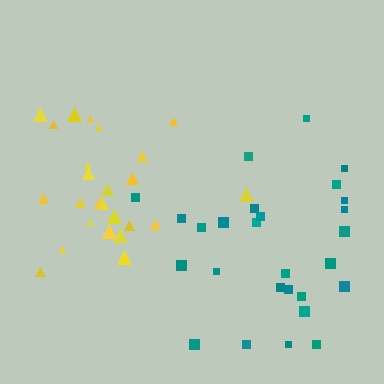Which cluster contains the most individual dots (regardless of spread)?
Teal (28).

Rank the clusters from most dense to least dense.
yellow, teal.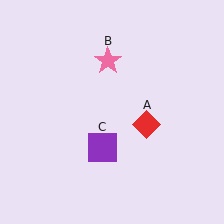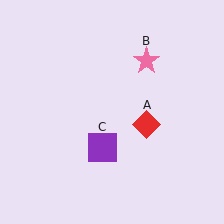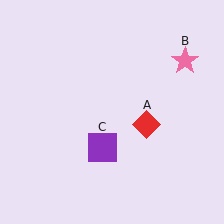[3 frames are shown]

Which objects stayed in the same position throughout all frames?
Red diamond (object A) and purple square (object C) remained stationary.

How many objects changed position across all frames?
1 object changed position: pink star (object B).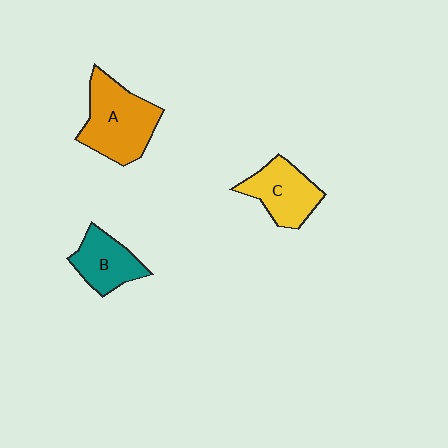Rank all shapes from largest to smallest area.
From largest to smallest: A (orange), C (yellow), B (teal).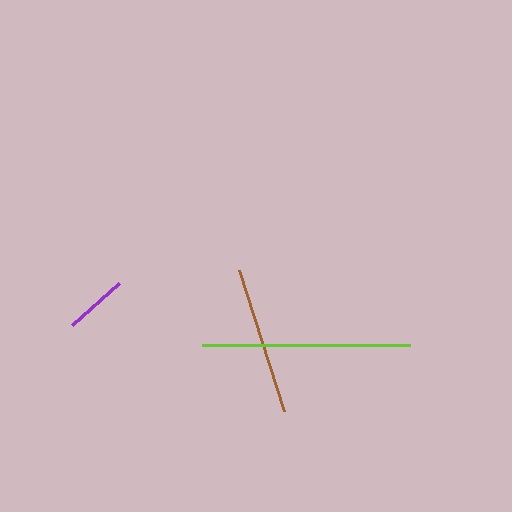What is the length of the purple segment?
The purple segment is approximately 63 pixels long.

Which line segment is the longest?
The lime line is the longest at approximately 208 pixels.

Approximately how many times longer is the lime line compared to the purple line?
The lime line is approximately 3.3 times the length of the purple line.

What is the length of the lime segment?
The lime segment is approximately 208 pixels long.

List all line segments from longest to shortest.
From longest to shortest: lime, brown, purple.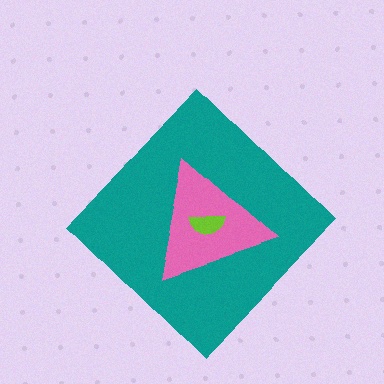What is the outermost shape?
The teal diamond.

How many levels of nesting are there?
3.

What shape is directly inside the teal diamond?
The pink triangle.